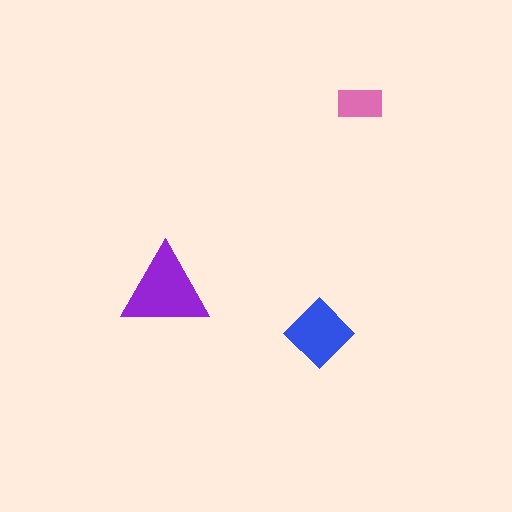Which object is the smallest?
The pink rectangle.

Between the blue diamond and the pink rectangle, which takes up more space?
The blue diamond.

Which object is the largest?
The purple triangle.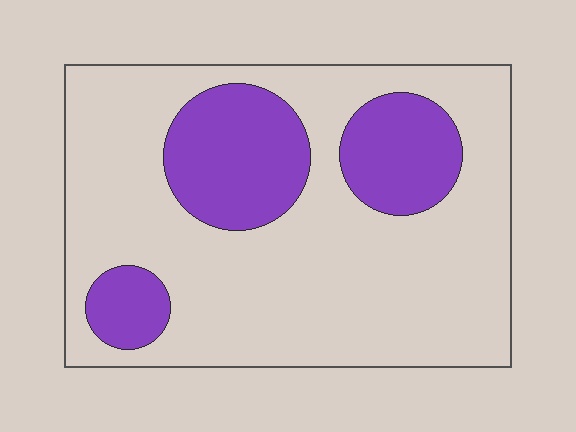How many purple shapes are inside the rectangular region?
3.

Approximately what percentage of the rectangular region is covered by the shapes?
Approximately 25%.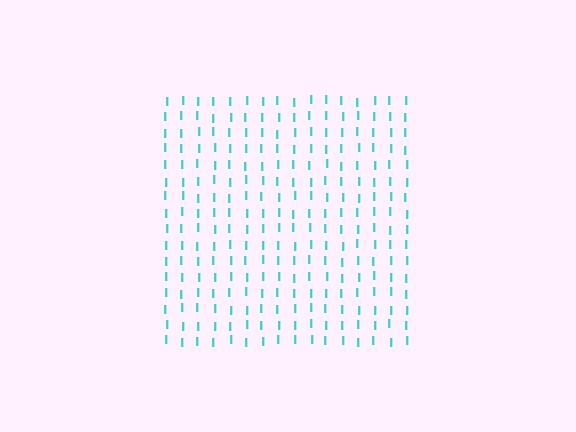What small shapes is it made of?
It is made of small letter I's.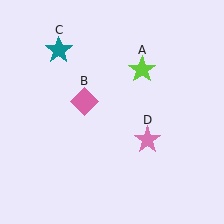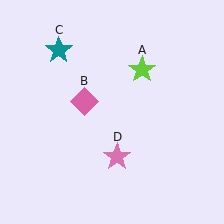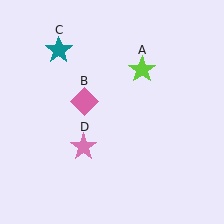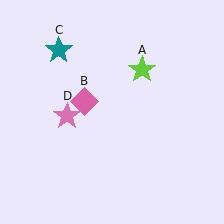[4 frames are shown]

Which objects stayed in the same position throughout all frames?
Lime star (object A) and pink diamond (object B) and teal star (object C) remained stationary.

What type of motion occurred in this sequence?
The pink star (object D) rotated clockwise around the center of the scene.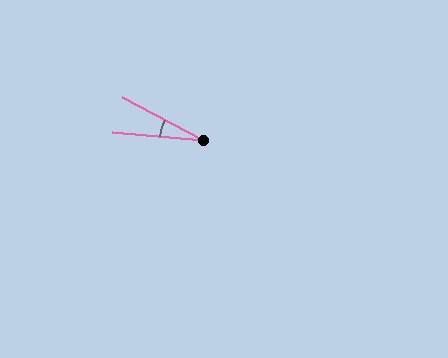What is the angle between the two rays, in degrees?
Approximately 23 degrees.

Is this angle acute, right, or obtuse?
It is acute.